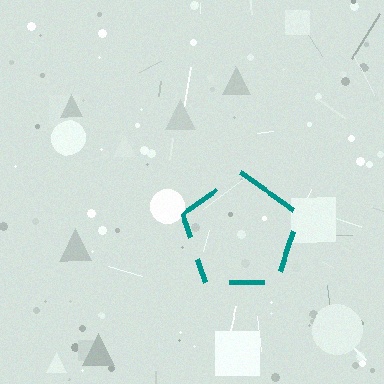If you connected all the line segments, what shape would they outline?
They would outline a pentagon.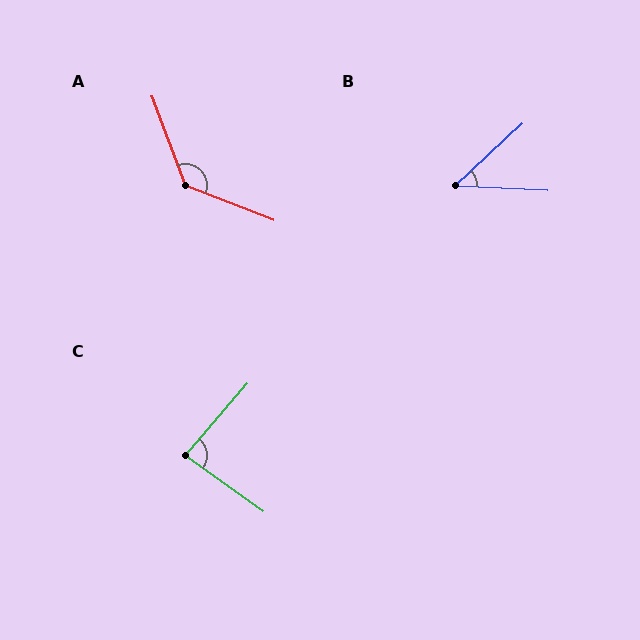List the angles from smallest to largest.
B (46°), C (85°), A (132°).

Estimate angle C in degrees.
Approximately 85 degrees.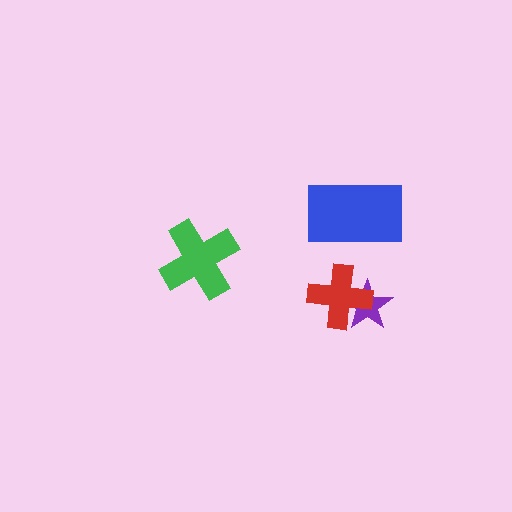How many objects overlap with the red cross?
1 object overlaps with the red cross.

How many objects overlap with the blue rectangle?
0 objects overlap with the blue rectangle.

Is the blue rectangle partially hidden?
No, no other shape covers it.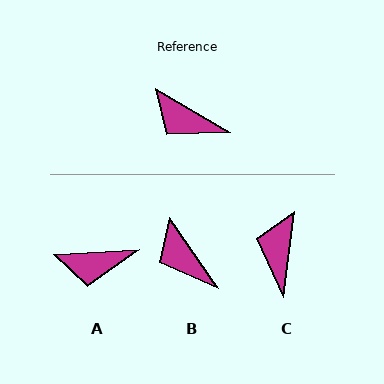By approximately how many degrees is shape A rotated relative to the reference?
Approximately 33 degrees counter-clockwise.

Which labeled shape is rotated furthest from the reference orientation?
C, about 67 degrees away.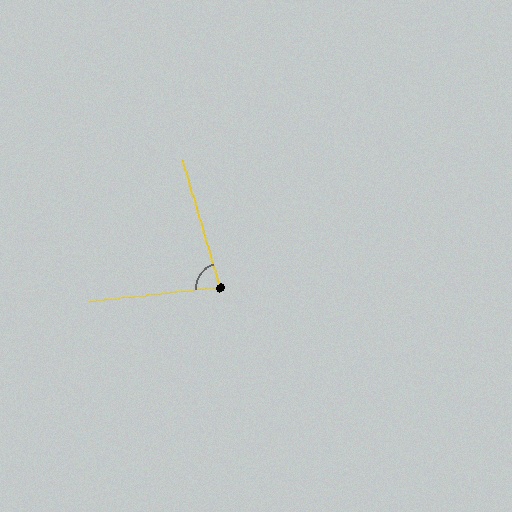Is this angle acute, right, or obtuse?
It is acute.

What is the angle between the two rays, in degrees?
Approximately 80 degrees.